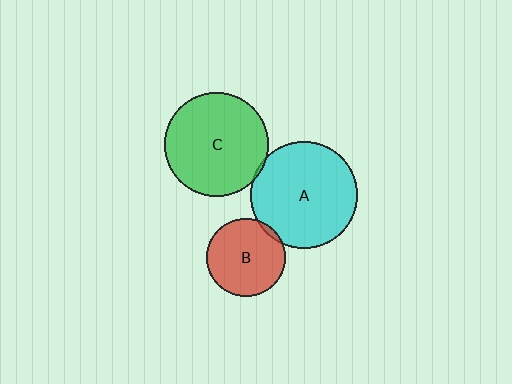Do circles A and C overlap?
Yes.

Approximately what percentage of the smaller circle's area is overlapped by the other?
Approximately 5%.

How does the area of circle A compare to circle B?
Approximately 1.8 times.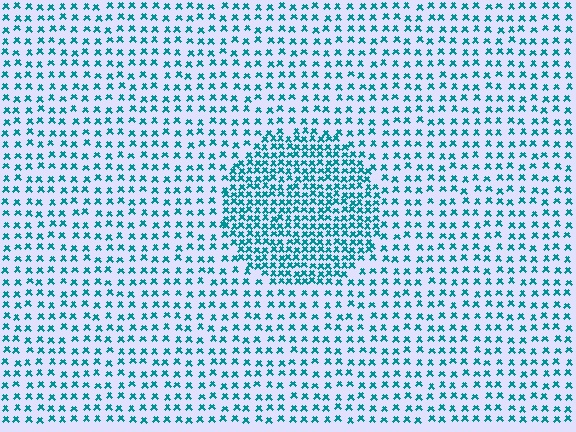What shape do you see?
I see a circle.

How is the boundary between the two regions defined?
The boundary is defined by a change in element density (approximately 2.1x ratio). All elements are the same color, size, and shape.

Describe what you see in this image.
The image contains small teal elements arranged at two different densities. A circle-shaped region is visible where the elements are more densely packed than the surrounding area.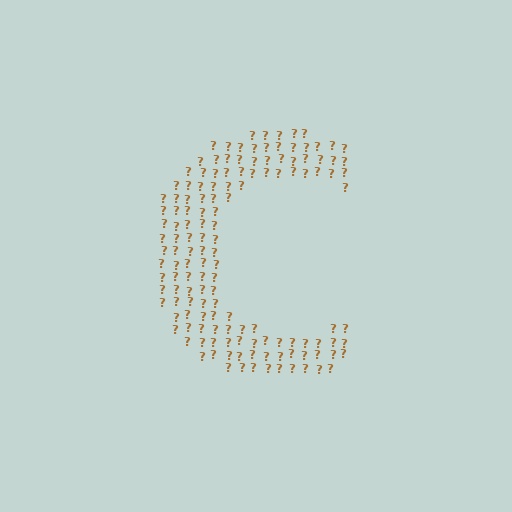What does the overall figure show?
The overall figure shows the letter C.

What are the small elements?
The small elements are question marks.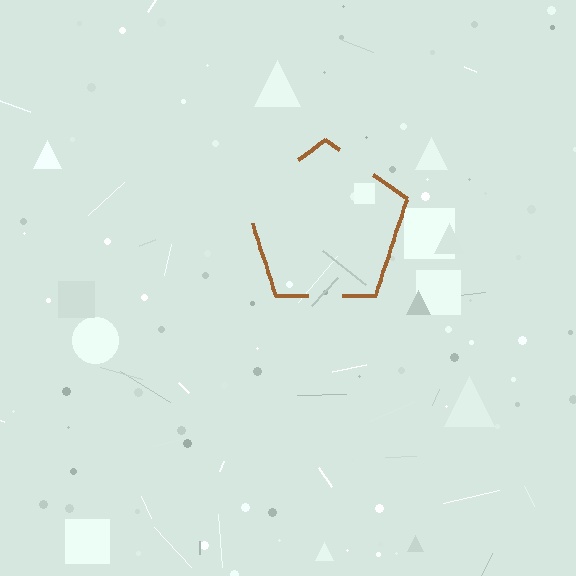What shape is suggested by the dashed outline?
The dashed outline suggests a pentagon.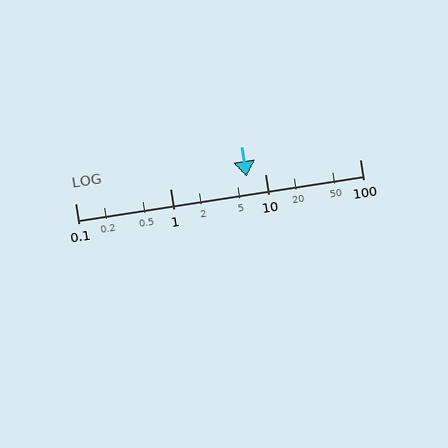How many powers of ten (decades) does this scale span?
The scale spans 3 decades, from 0.1 to 100.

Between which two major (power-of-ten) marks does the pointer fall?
The pointer is between 1 and 10.